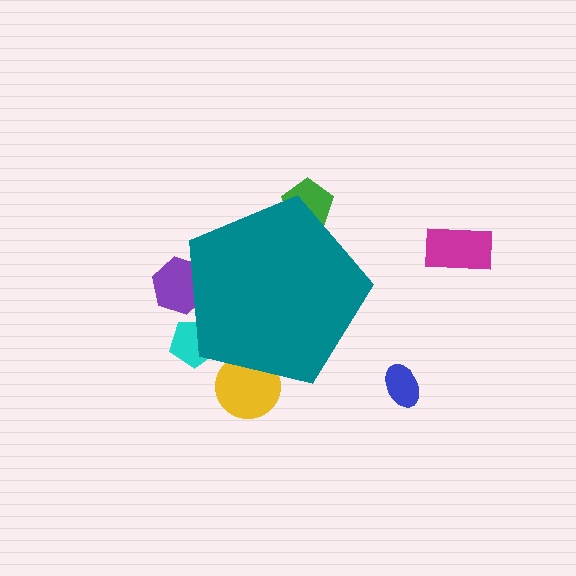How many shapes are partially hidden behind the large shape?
4 shapes are partially hidden.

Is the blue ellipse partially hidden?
No, the blue ellipse is fully visible.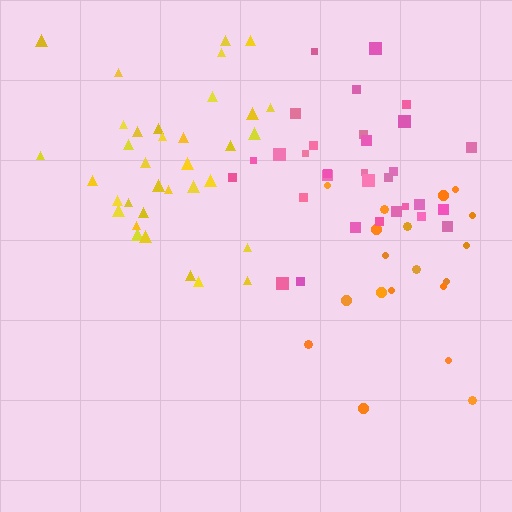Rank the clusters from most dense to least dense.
pink, yellow, orange.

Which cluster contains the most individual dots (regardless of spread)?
Yellow (35).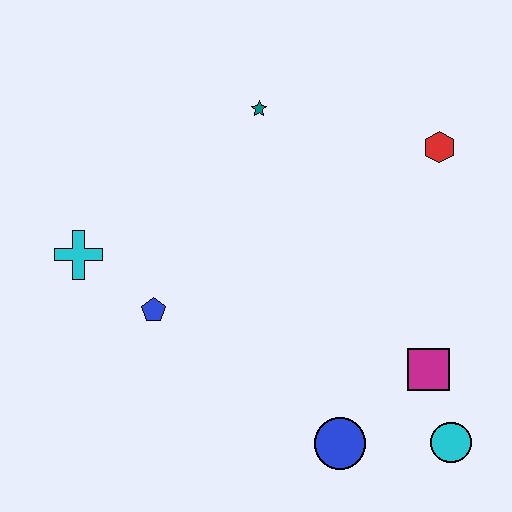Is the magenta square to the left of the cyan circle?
Yes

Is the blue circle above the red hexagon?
No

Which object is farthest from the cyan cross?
The cyan circle is farthest from the cyan cross.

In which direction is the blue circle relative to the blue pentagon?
The blue circle is to the right of the blue pentagon.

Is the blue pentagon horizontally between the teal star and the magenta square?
No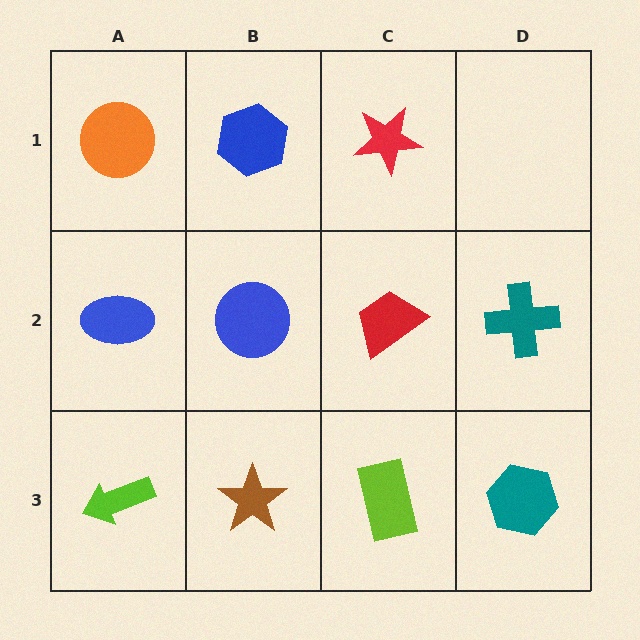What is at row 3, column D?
A teal hexagon.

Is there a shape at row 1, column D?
No, that cell is empty.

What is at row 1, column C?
A red star.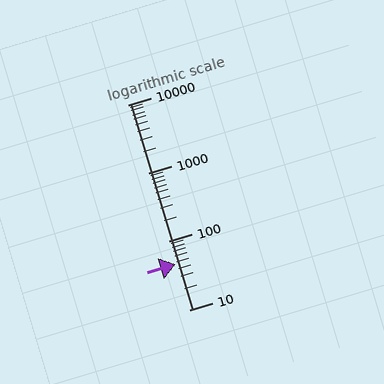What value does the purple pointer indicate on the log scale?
The pointer indicates approximately 46.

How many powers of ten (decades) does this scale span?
The scale spans 3 decades, from 10 to 10000.